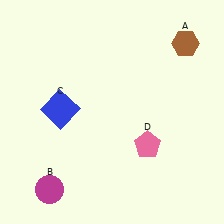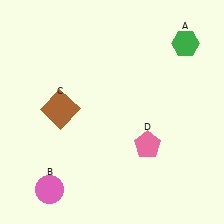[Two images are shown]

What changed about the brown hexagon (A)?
In Image 1, A is brown. In Image 2, it changed to green.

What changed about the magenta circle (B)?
In Image 1, B is magenta. In Image 2, it changed to pink.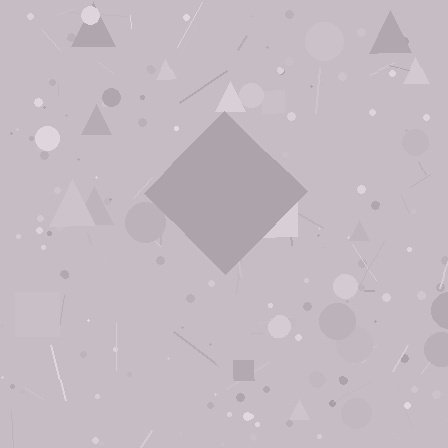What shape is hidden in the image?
A diamond is hidden in the image.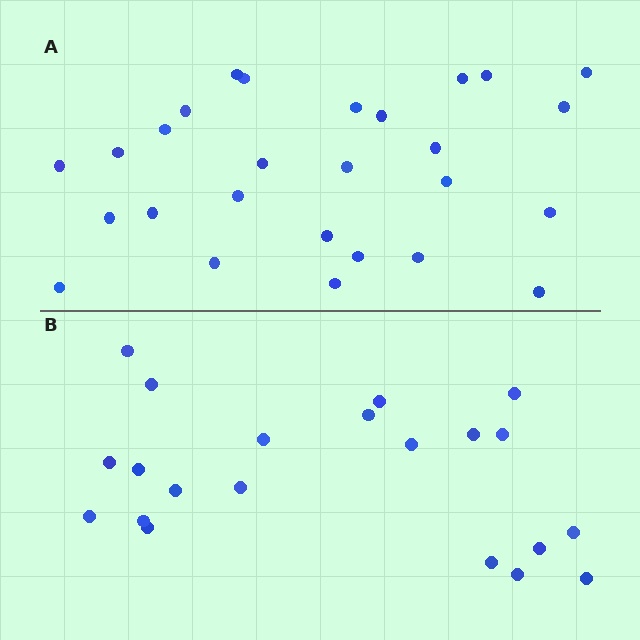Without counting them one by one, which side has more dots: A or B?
Region A (the top region) has more dots.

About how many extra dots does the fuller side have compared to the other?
Region A has about 6 more dots than region B.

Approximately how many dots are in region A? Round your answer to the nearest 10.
About 30 dots. (The exact count is 27, which rounds to 30.)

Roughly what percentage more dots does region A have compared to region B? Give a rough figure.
About 30% more.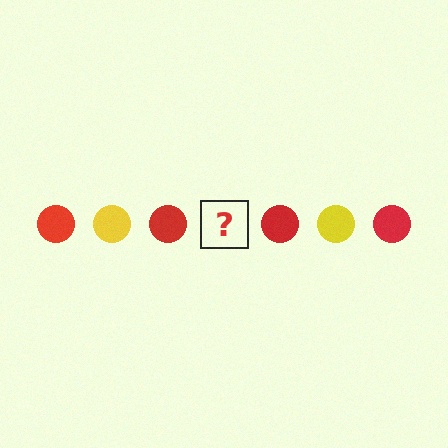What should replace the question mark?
The question mark should be replaced with a yellow circle.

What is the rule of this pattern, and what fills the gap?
The rule is that the pattern cycles through red, yellow circles. The gap should be filled with a yellow circle.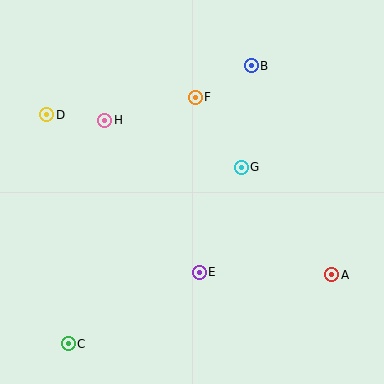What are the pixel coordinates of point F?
Point F is at (195, 97).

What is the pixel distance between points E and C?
The distance between E and C is 149 pixels.